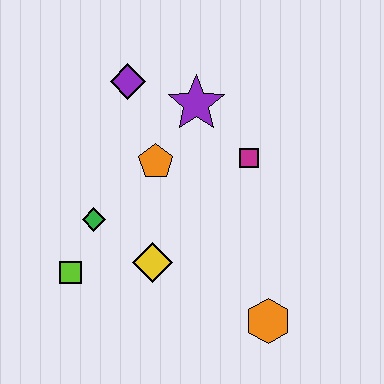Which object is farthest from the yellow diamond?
The purple diamond is farthest from the yellow diamond.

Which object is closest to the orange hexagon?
The yellow diamond is closest to the orange hexagon.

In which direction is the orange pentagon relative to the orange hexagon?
The orange pentagon is above the orange hexagon.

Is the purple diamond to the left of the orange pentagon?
Yes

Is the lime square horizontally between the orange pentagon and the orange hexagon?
No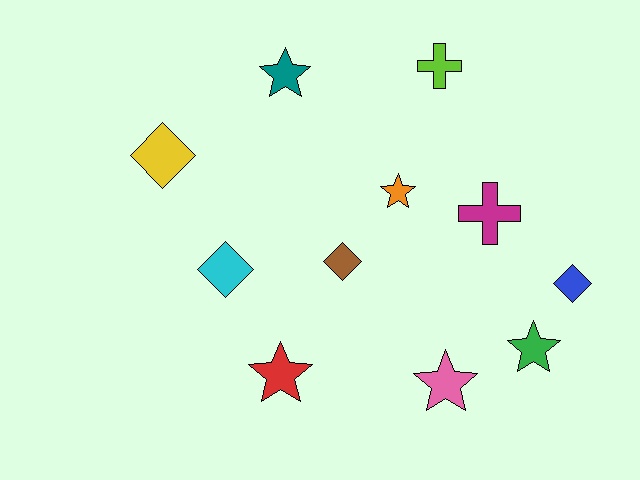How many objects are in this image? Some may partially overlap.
There are 11 objects.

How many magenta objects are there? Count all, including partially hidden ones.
There is 1 magenta object.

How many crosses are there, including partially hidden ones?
There are 2 crosses.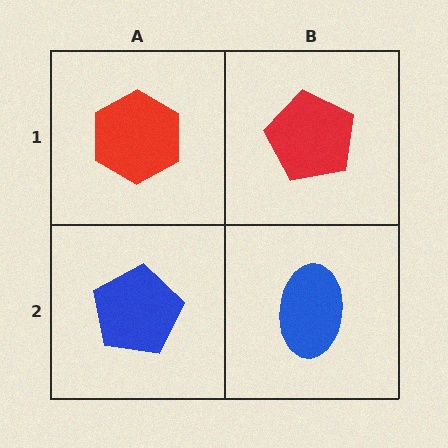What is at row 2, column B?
A blue ellipse.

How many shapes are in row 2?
2 shapes.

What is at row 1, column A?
A red hexagon.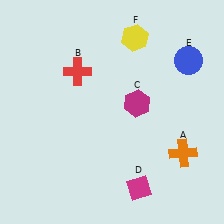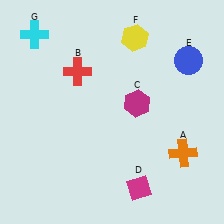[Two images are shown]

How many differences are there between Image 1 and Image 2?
There is 1 difference between the two images.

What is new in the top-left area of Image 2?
A cyan cross (G) was added in the top-left area of Image 2.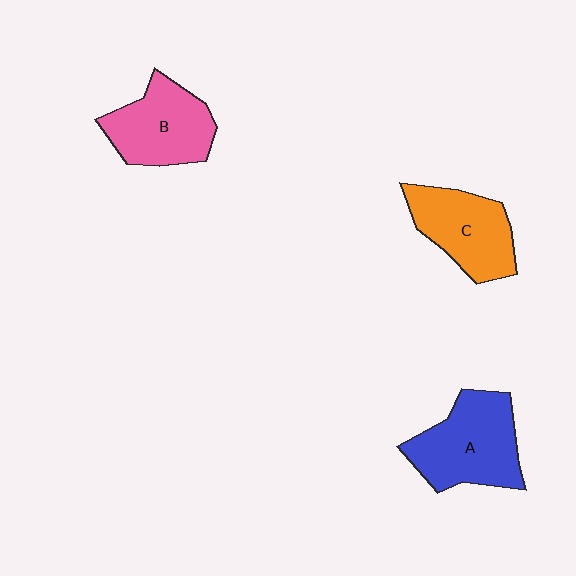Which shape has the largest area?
Shape A (blue).